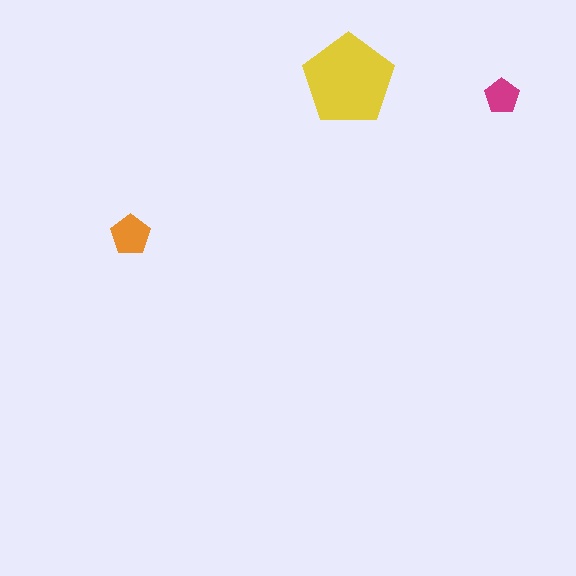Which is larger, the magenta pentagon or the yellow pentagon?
The yellow one.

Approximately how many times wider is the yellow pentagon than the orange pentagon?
About 2.5 times wider.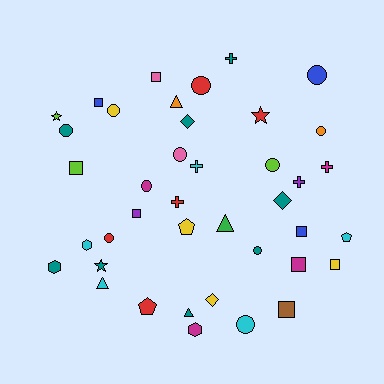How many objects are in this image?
There are 40 objects.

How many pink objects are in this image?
There are 2 pink objects.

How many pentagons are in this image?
There are 3 pentagons.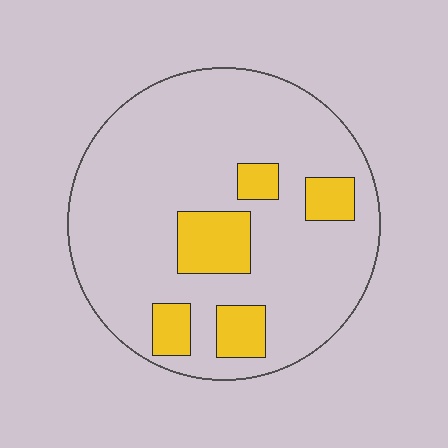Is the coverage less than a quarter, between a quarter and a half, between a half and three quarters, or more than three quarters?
Less than a quarter.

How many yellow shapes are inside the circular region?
5.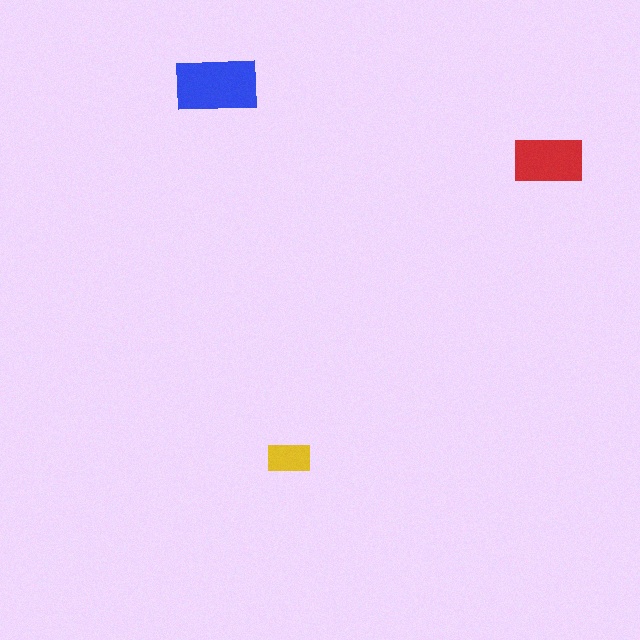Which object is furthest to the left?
The blue rectangle is leftmost.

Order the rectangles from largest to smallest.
the blue one, the red one, the yellow one.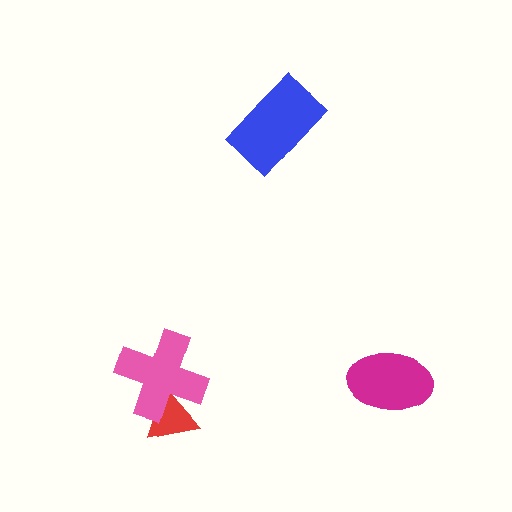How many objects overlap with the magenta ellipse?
0 objects overlap with the magenta ellipse.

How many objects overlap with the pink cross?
1 object overlaps with the pink cross.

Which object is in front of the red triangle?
The pink cross is in front of the red triangle.